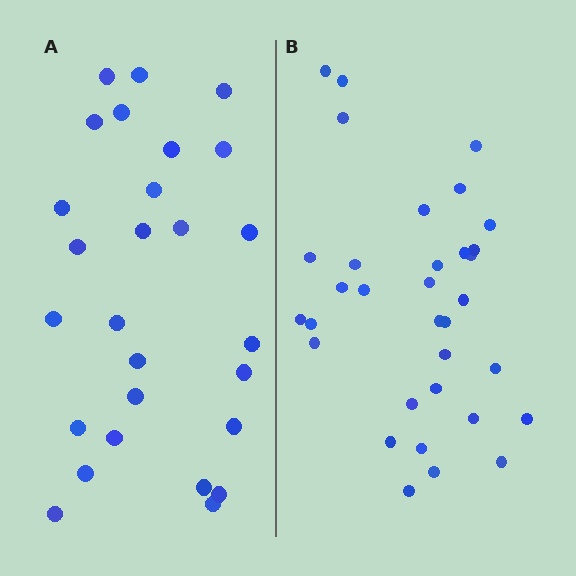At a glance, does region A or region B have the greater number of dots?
Region B (the right region) has more dots.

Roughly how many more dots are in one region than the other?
Region B has about 6 more dots than region A.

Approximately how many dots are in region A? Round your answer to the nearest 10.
About 30 dots. (The exact count is 27, which rounds to 30.)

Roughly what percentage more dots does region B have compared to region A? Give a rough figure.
About 20% more.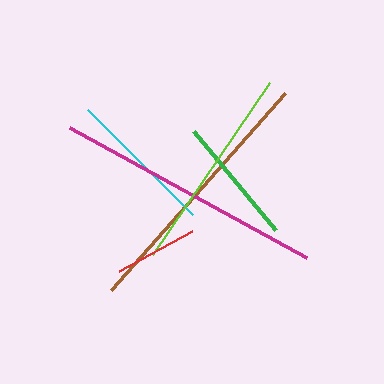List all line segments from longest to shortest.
From longest to shortest: magenta, brown, lime, cyan, green, red.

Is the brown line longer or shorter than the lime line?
The brown line is longer than the lime line.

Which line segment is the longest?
The magenta line is the longest at approximately 271 pixels.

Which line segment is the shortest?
The red line is the shortest at approximately 83 pixels.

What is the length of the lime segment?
The lime segment is approximately 208 pixels long.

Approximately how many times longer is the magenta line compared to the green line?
The magenta line is approximately 2.1 times the length of the green line.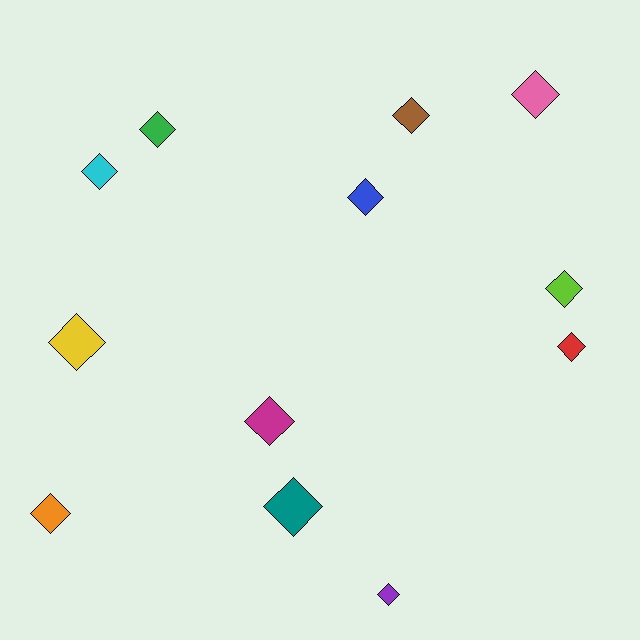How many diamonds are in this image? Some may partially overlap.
There are 12 diamonds.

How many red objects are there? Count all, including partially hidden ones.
There is 1 red object.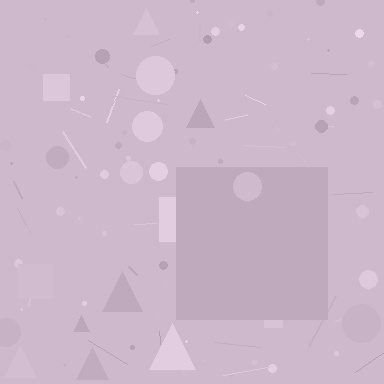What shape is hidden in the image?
A square is hidden in the image.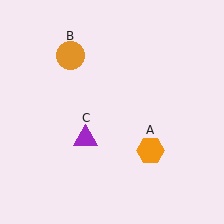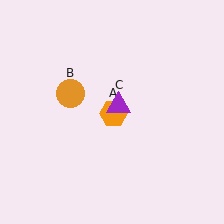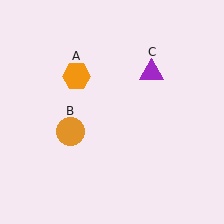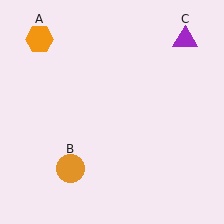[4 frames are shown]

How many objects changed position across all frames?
3 objects changed position: orange hexagon (object A), orange circle (object B), purple triangle (object C).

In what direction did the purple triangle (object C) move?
The purple triangle (object C) moved up and to the right.